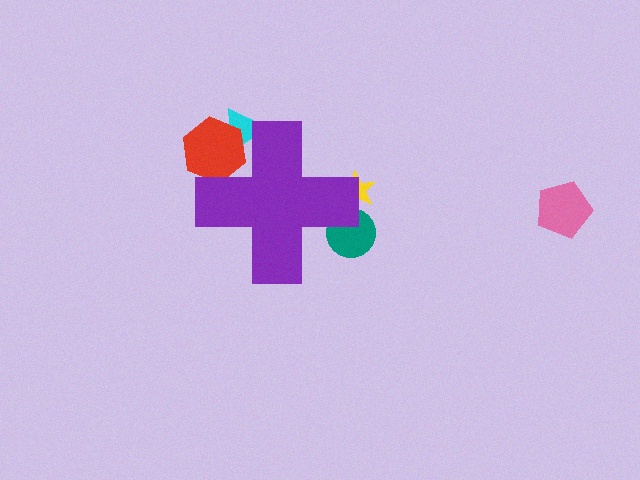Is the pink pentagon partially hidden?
No, the pink pentagon is fully visible.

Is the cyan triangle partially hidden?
Yes, the cyan triangle is partially hidden behind the purple cross.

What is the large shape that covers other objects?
A purple cross.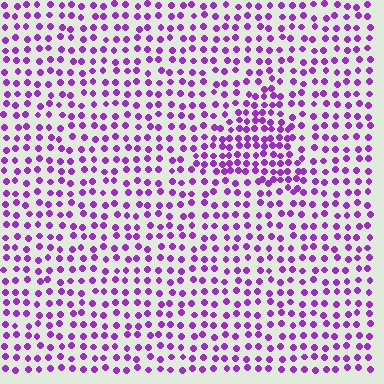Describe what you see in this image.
The image contains small purple elements arranged at two different densities. A triangle-shaped region is visible where the elements are more densely packed than the surrounding area.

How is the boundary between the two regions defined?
The boundary is defined by a change in element density (approximately 1.7x ratio). All elements are the same color, size, and shape.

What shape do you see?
I see a triangle.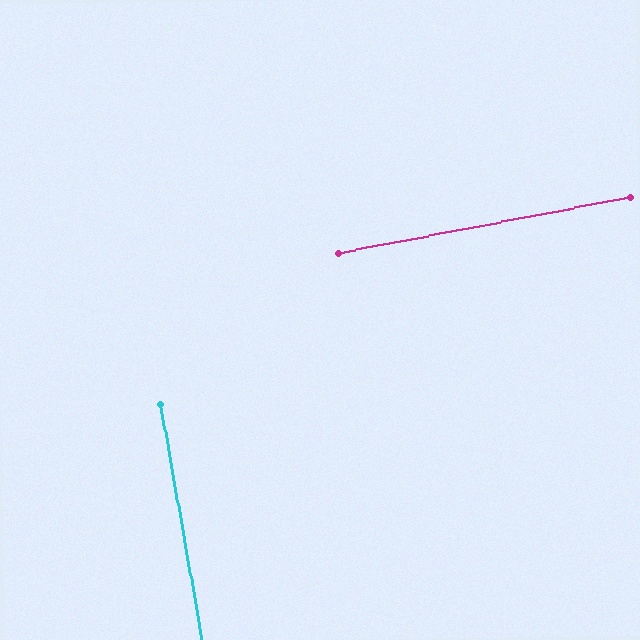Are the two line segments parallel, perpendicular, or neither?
Perpendicular — they meet at approximately 89°.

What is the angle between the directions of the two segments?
Approximately 89 degrees.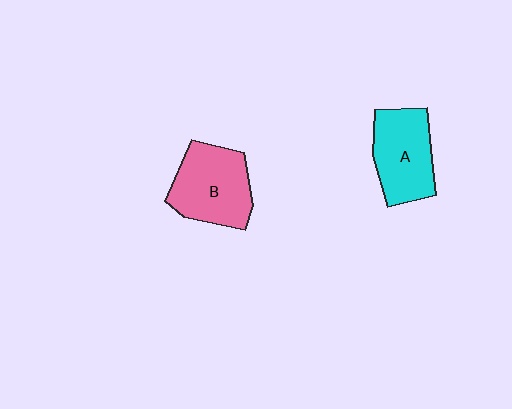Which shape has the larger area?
Shape B (pink).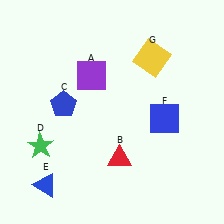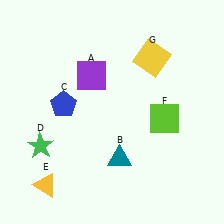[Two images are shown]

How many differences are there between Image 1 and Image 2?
There are 3 differences between the two images.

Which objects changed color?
B changed from red to teal. E changed from blue to yellow. F changed from blue to lime.